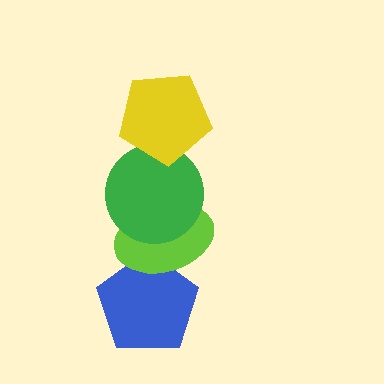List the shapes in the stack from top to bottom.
From top to bottom: the yellow pentagon, the green circle, the lime ellipse, the blue pentagon.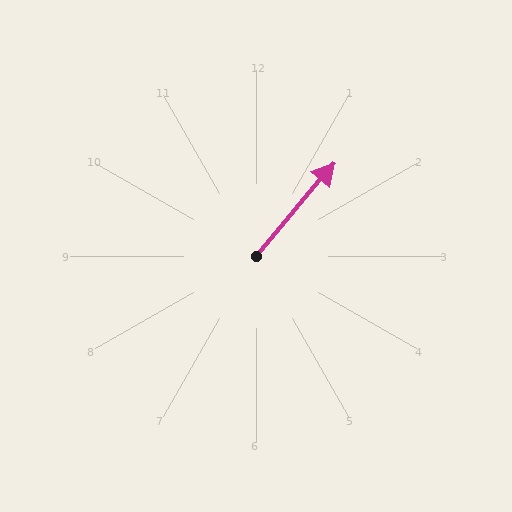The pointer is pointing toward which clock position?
Roughly 1 o'clock.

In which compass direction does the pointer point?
Northeast.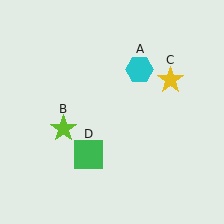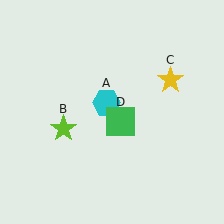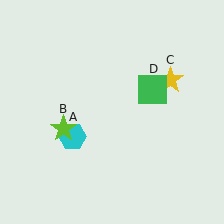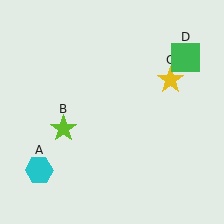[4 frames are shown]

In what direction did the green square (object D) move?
The green square (object D) moved up and to the right.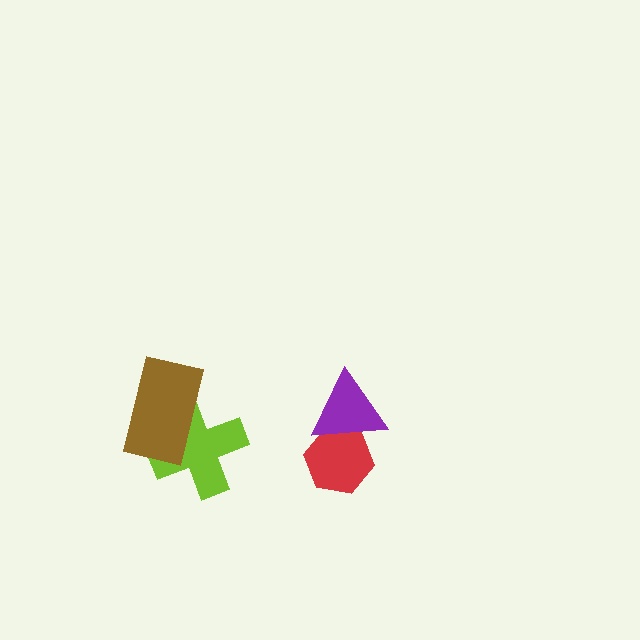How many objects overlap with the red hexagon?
1 object overlaps with the red hexagon.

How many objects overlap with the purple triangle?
1 object overlaps with the purple triangle.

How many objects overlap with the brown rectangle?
1 object overlaps with the brown rectangle.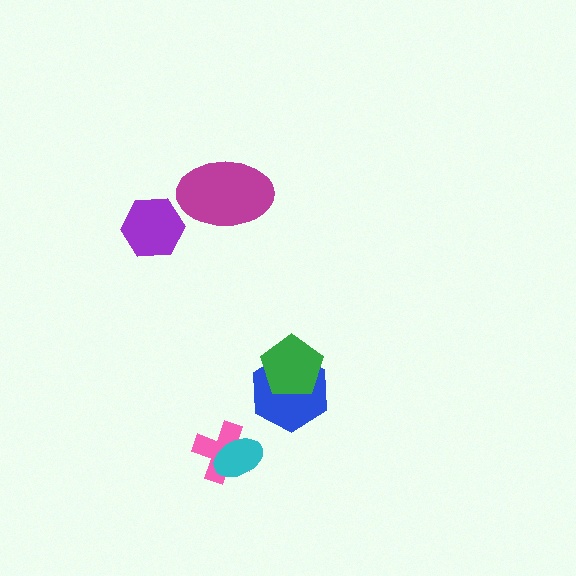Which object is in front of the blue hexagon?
The green pentagon is in front of the blue hexagon.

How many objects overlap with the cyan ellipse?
1 object overlaps with the cyan ellipse.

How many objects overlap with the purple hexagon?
0 objects overlap with the purple hexagon.